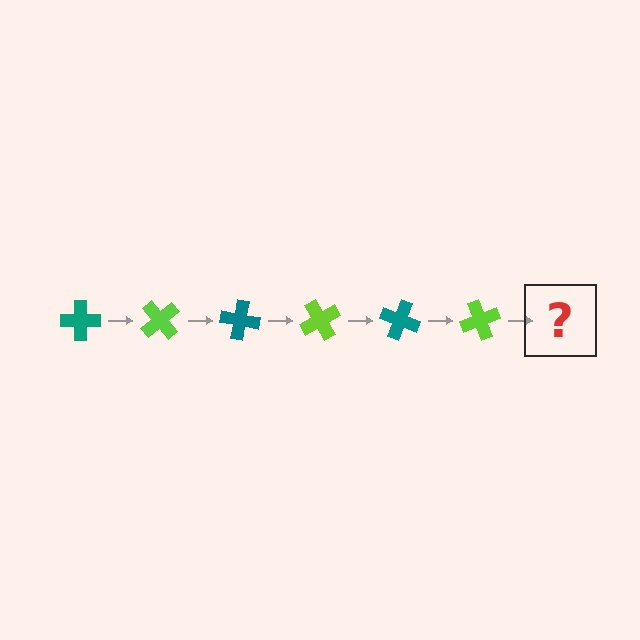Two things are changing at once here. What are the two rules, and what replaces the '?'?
The two rules are that it rotates 50 degrees each step and the color cycles through teal and lime. The '?' should be a teal cross, rotated 300 degrees from the start.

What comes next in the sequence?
The next element should be a teal cross, rotated 300 degrees from the start.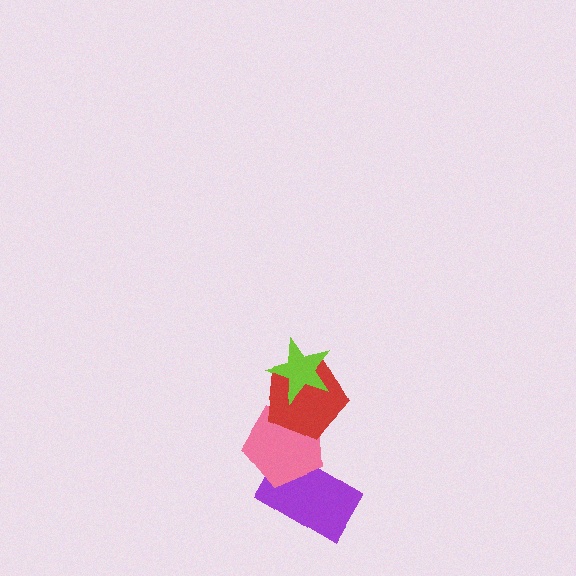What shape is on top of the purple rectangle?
The pink pentagon is on top of the purple rectangle.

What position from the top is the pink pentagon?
The pink pentagon is 3rd from the top.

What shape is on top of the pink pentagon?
The red pentagon is on top of the pink pentagon.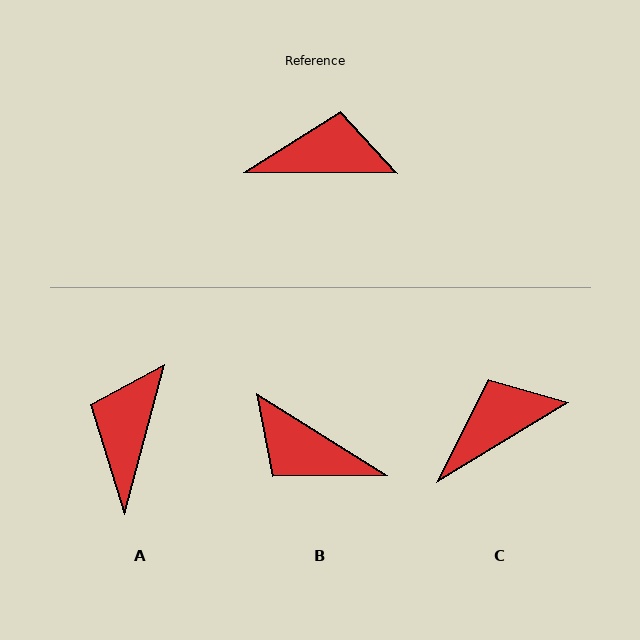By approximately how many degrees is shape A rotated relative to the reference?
Approximately 75 degrees counter-clockwise.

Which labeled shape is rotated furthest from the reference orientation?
B, about 148 degrees away.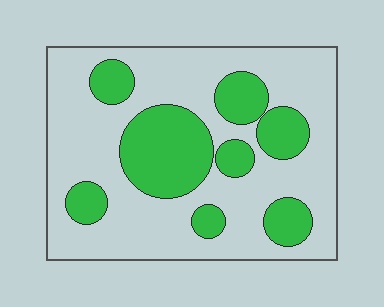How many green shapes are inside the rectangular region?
8.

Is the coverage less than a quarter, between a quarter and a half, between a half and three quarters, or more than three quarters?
Between a quarter and a half.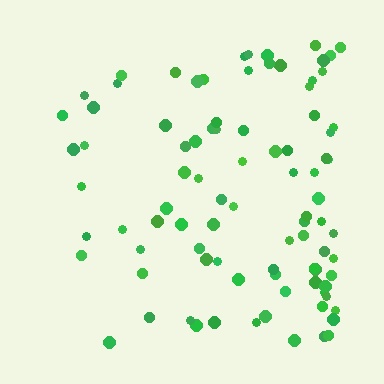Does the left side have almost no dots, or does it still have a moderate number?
Still a moderate number, just noticeably fewer than the right.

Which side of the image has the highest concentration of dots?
The right.